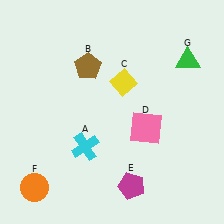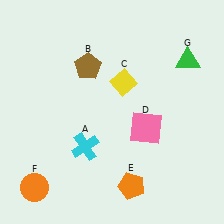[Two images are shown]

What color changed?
The pentagon (E) changed from magenta in Image 1 to orange in Image 2.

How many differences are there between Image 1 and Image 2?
There is 1 difference between the two images.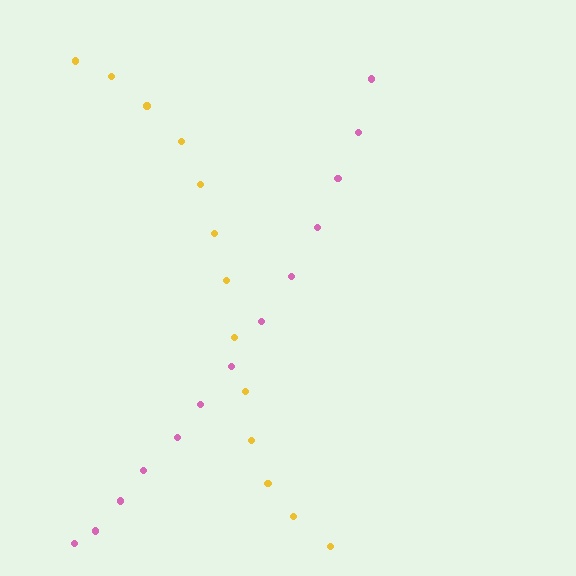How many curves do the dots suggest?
There are 2 distinct paths.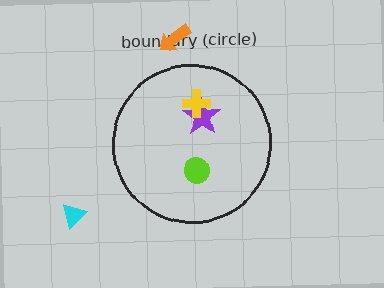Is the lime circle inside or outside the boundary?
Inside.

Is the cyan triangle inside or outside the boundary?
Outside.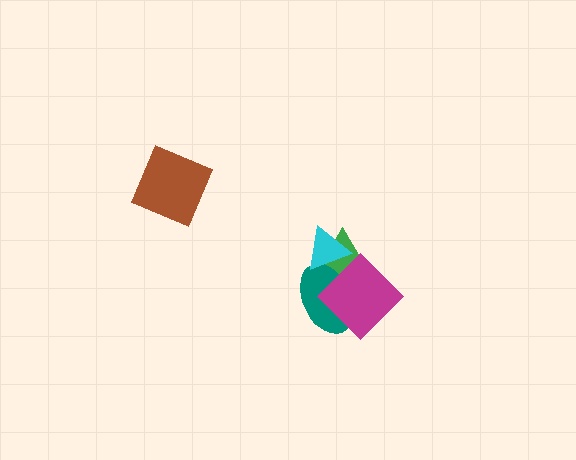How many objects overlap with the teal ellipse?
3 objects overlap with the teal ellipse.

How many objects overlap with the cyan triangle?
3 objects overlap with the cyan triangle.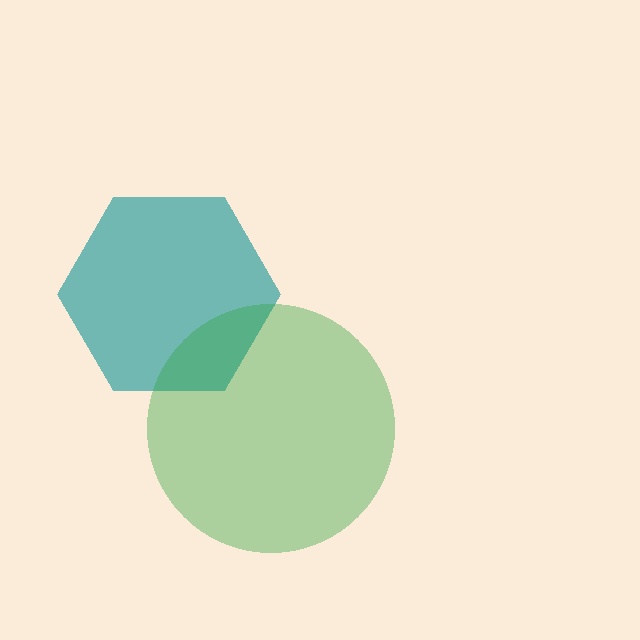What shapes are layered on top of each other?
The layered shapes are: a teal hexagon, a green circle.